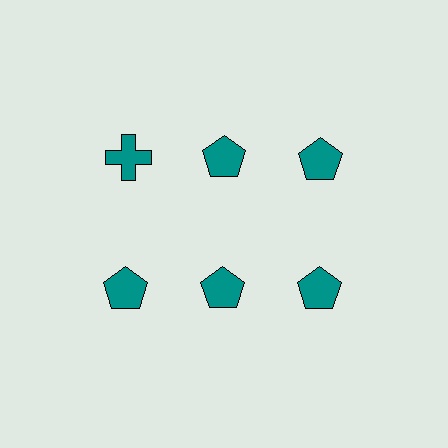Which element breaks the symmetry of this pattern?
The teal cross in the top row, leftmost column breaks the symmetry. All other shapes are teal pentagons.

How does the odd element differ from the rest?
It has a different shape: cross instead of pentagon.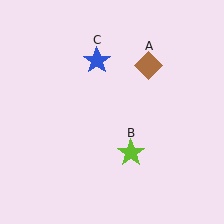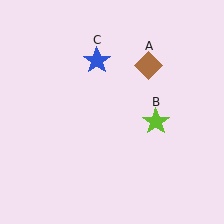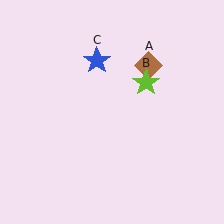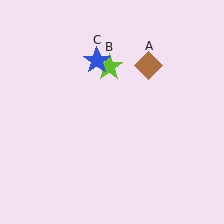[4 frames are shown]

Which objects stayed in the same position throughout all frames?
Brown diamond (object A) and blue star (object C) remained stationary.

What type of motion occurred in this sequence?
The lime star (object B) rotated counterclockwise around the center of the scene.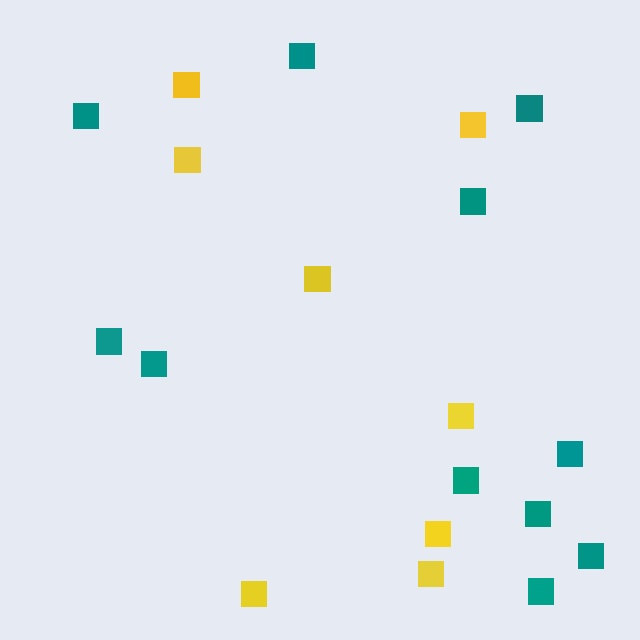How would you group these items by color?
There are 2 groups: one group of teal squares (11) and one group of yellow squares (8).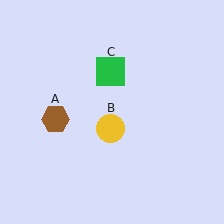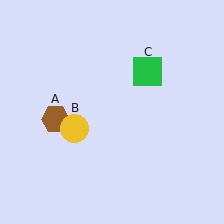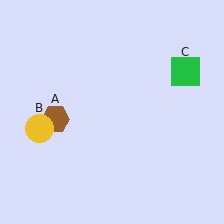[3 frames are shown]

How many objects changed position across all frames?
2 objects changed position: yellow circle (object B), green square (object C).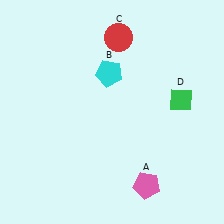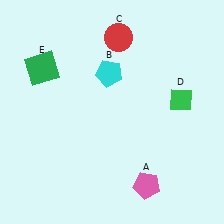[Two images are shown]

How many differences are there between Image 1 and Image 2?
There is 1 difference between the two images.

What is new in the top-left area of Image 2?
A green square (E) was added in the top-left area of Image 2.